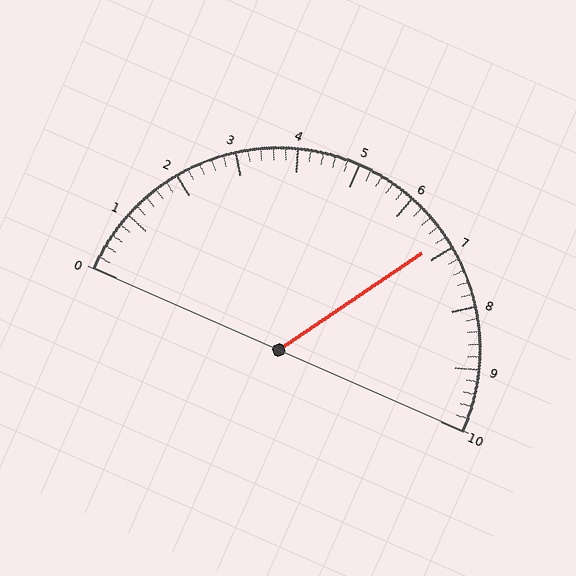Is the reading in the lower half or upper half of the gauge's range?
The reading is in the upper half of the range (0 to 10).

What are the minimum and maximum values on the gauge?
The gauge ranges from 0 to 10.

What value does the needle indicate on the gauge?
The needle indicates approximately 6.8.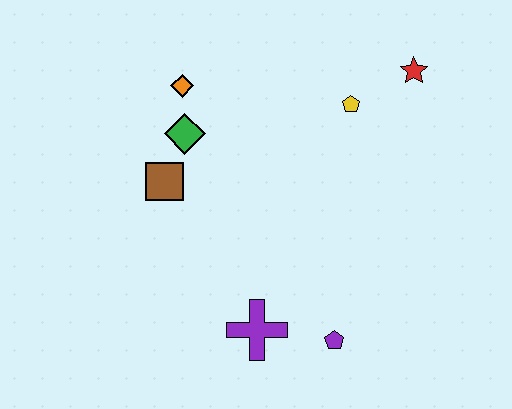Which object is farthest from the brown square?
The red star is farthest from the brown square.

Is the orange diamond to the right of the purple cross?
No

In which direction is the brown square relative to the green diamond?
The brown square is below the green diamond.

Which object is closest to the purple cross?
The purple pentagon is closest to the purple cross.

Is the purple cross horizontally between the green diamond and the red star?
Yes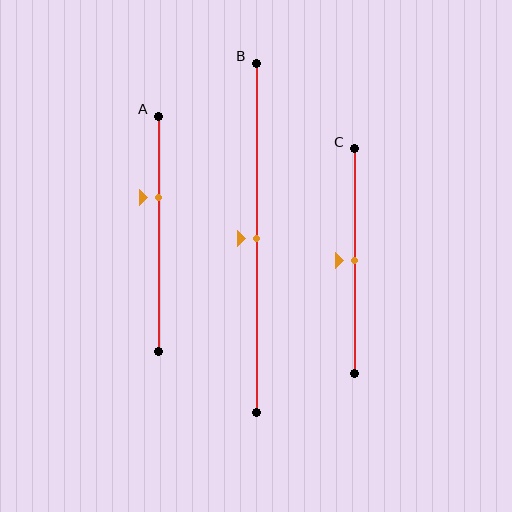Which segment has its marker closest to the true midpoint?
Segment B has its marker closest to the true midpoint.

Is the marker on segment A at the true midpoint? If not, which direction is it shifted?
No, the marker on segment A is shifted upward by about 15% of the segment length.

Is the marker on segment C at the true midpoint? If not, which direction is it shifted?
Yes, the marker on segment C is at the true midpoint.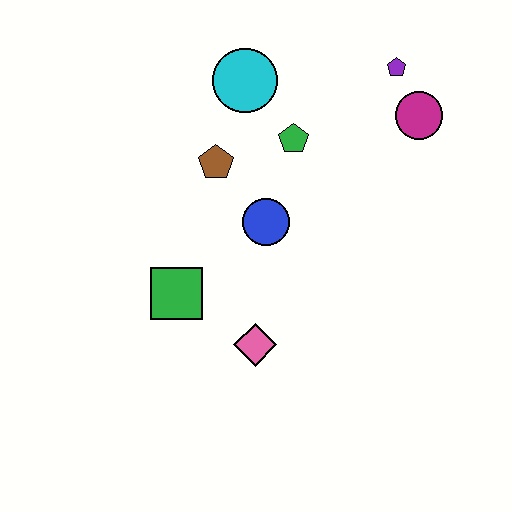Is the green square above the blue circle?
No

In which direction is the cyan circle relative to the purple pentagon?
The cyan circle is to the left of the purple pentagon.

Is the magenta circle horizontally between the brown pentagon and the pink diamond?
No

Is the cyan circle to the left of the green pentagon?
Yes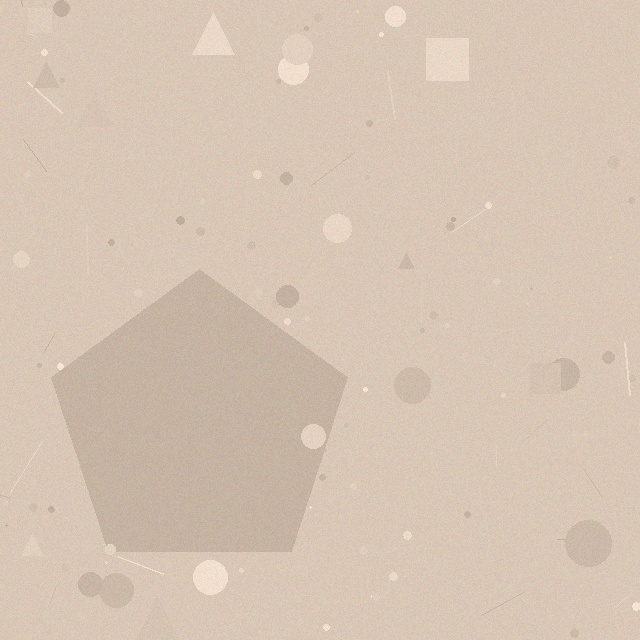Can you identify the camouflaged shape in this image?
The camouflaged shape is a pentagon.